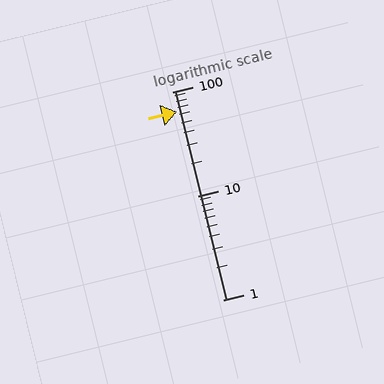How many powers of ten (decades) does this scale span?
The scale spans 2 decades, from 1 to 100.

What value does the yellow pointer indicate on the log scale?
The pointer indicates approximately 65.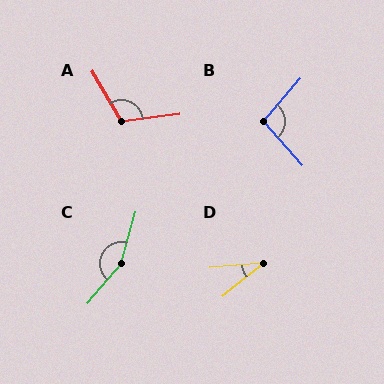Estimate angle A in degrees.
Approximately 113 degrees.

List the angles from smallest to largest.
D (34°), B (98°), A (113°), C (155°).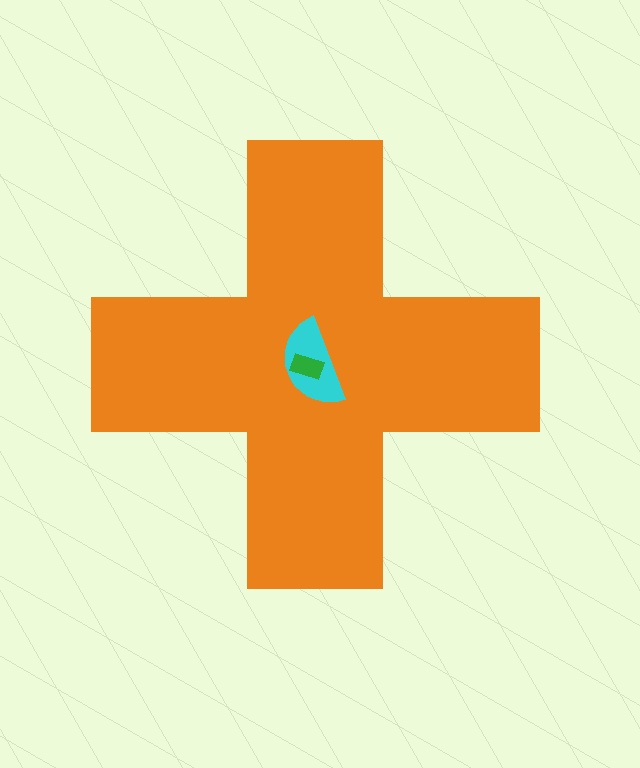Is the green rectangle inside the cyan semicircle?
Yes.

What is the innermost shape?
The green rectangle.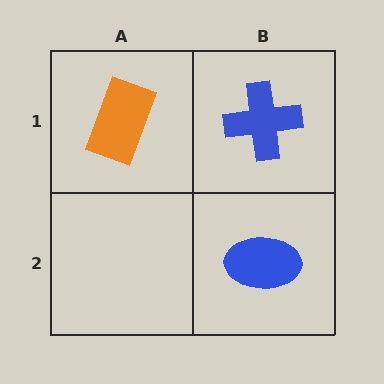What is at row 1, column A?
An orange rectangle.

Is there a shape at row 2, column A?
No, that cell is empty.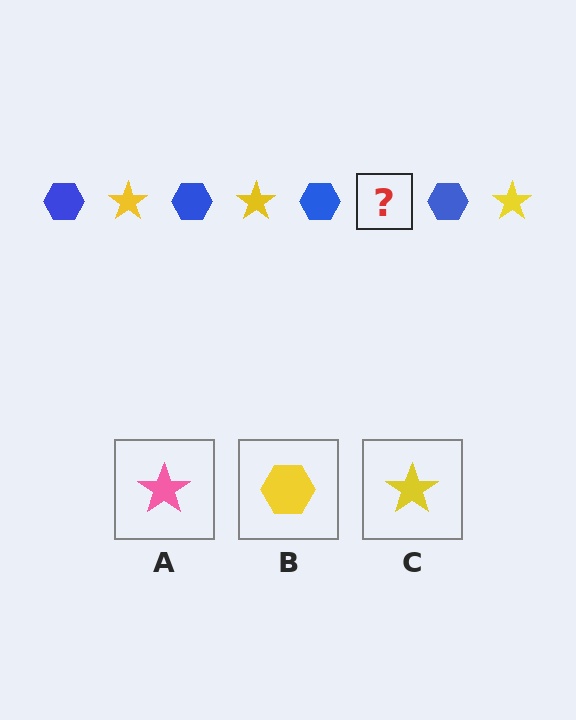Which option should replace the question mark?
Option C.